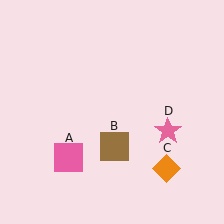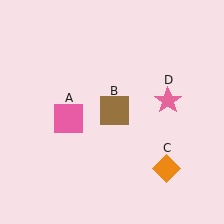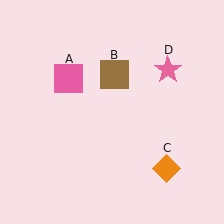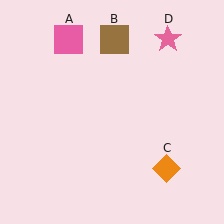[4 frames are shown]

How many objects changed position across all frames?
3 objects changed position: pink square (object A), brown square (object B), pink star (object D).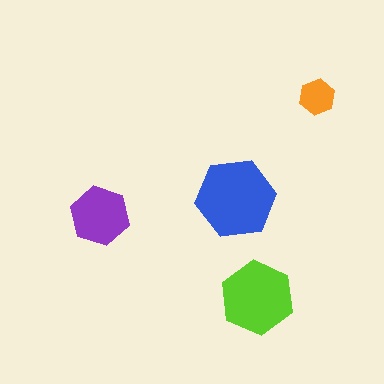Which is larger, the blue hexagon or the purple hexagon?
The blue one.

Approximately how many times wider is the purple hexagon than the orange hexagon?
About 1.5 times wider.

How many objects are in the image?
There are 4 objects in the image.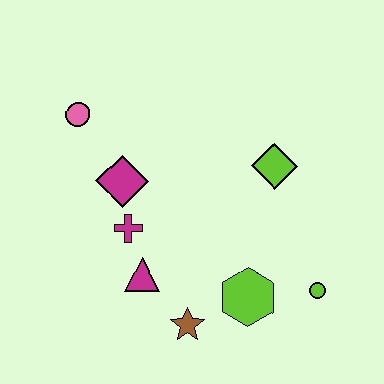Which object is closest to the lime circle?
The lime hexagon is closest to the lime circle.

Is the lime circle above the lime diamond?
No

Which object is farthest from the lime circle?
The pink circle is farthest from the lime circle.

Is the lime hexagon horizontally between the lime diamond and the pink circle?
Yes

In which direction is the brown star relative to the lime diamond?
The brown star is below the lime diamond.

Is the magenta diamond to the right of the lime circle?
No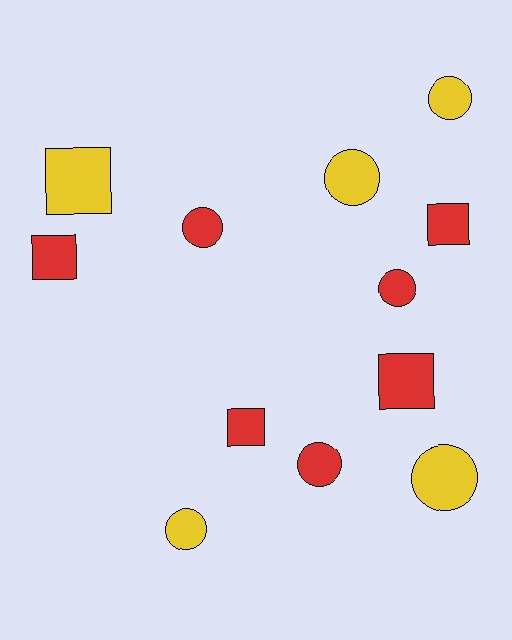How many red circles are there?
There are 3 red circles.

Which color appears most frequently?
Red, with 7 objects.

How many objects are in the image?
There are 12 objects.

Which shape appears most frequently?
Circle, with 7 objects.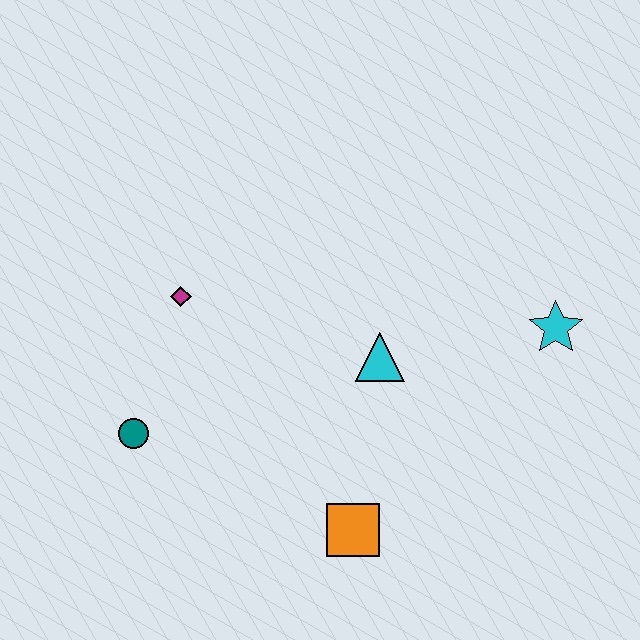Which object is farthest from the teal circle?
The cyan star is farthest from the teal circle.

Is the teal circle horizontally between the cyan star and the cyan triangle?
No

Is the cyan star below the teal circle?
No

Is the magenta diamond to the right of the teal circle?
Yes